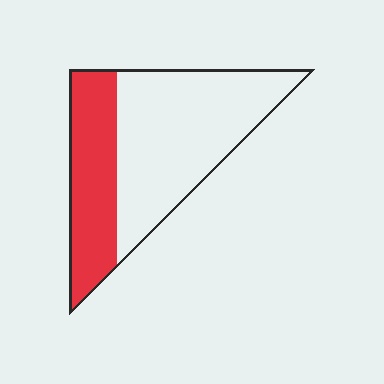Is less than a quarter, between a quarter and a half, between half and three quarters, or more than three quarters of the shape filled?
Between a quarter and a half.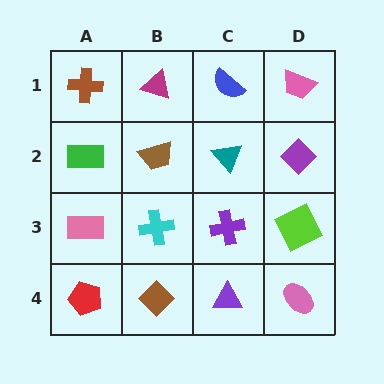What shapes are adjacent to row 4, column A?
A pink rectangle (row 3, column A), a brown diamond (row 4, column B).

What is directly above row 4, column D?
A lime square.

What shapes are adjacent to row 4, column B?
A cyan cross (row 3, column B), a red pentagon (row 4, column A), a purple triangle (row 4, column C).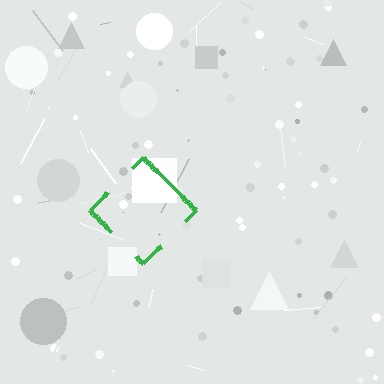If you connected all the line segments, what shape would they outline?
They would outline a diamond.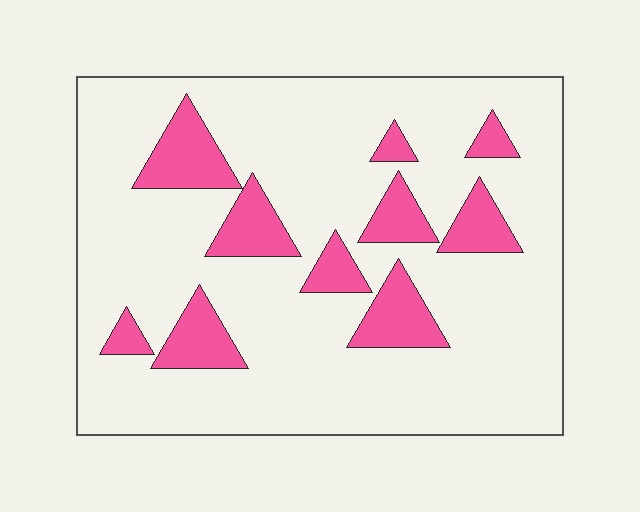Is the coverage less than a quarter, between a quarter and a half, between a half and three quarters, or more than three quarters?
Less than a quarter.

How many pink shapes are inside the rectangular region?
10.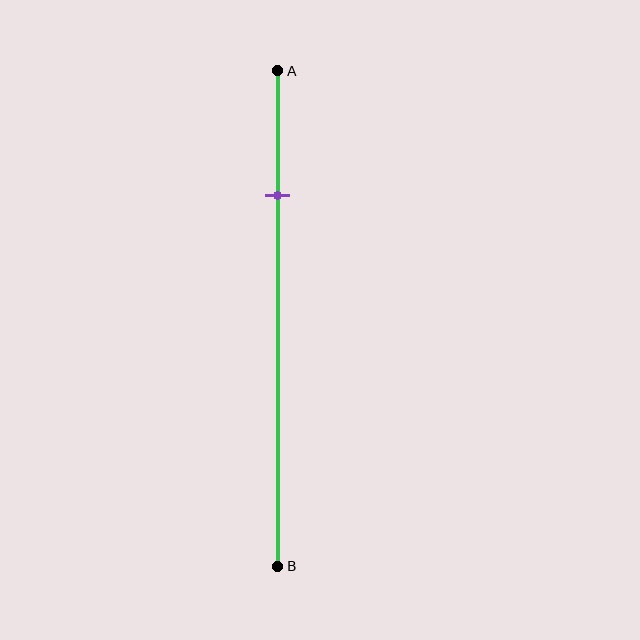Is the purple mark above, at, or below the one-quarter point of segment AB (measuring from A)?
The purple mark is approximately at the one-quarter point of segment AB.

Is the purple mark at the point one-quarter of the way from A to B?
Yes, the mark is approximately at the one-quarter point.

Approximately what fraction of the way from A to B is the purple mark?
The purple mark is approximately 25% of the way from A to B.